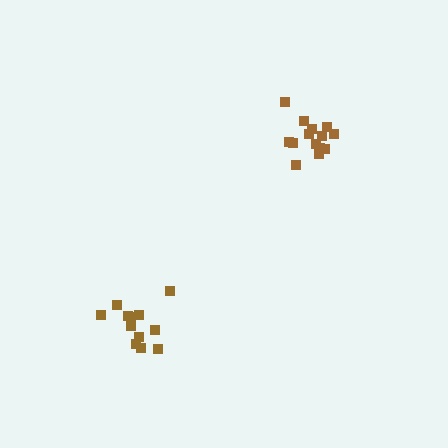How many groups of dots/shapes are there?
There are 2 groups.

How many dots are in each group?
Group 1: 14 dots, Group 2: 12 dots (26 total).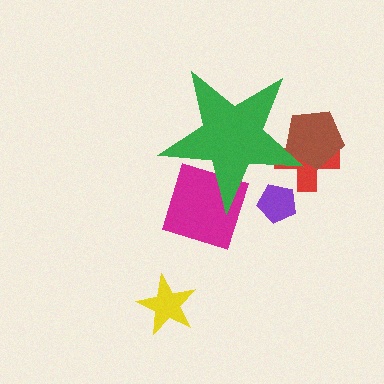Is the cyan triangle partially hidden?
Yes, the cyan triangle is partially hidden behind the green star.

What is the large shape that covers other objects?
A green star.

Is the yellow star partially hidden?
No, the yellow star is fully visible.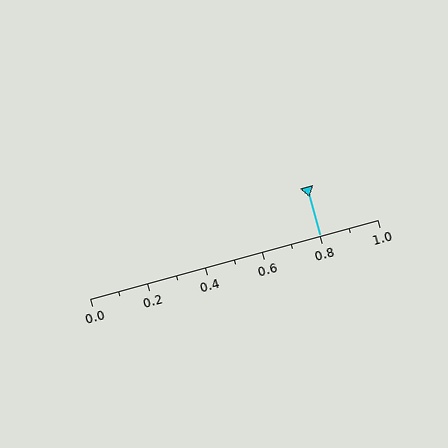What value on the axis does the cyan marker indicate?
The marker indicates approximately 0.8.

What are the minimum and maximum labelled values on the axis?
The axis runs from 0.0 to 1.0.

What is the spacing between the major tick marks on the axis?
The major ticks are spaced 0.2 apart.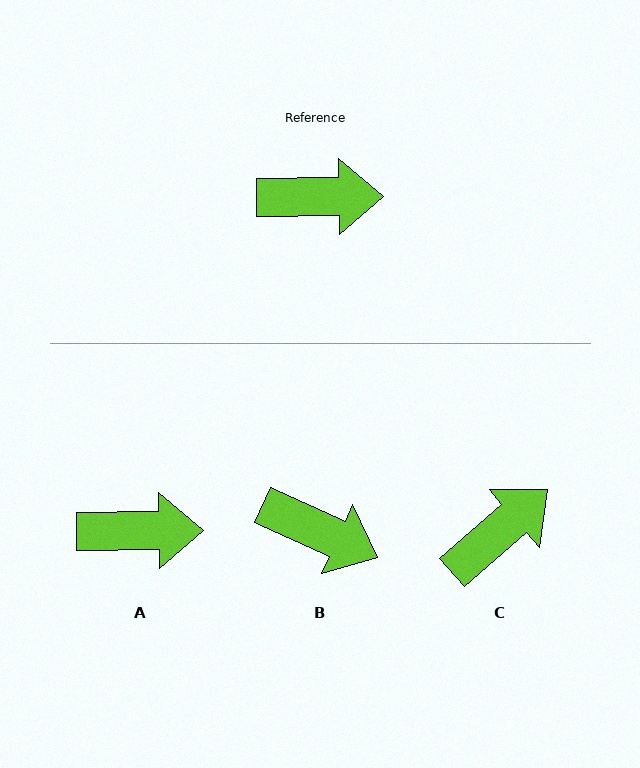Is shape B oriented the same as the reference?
No, it is off by about 25 degrees.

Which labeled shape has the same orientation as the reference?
A.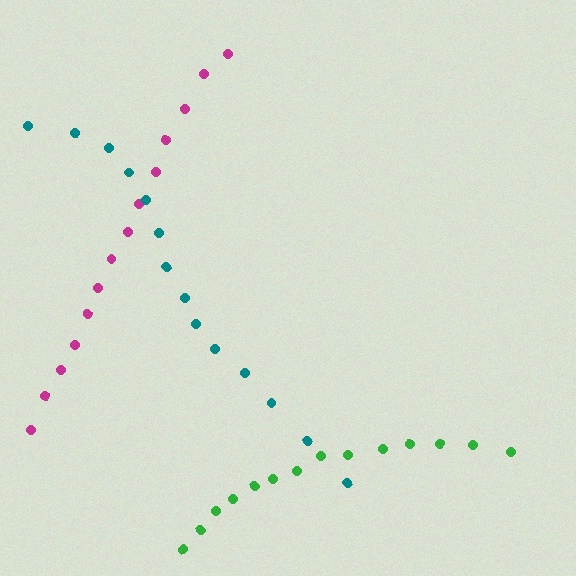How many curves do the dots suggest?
There are 3 distinct paths.